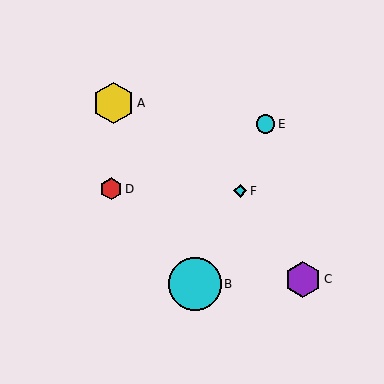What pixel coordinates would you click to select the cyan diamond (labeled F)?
Click at (240, 191) to select the cyan diamond F.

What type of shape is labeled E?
Shape E is a cyan circle.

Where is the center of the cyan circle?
The center of the cyan circle is at (195, 284).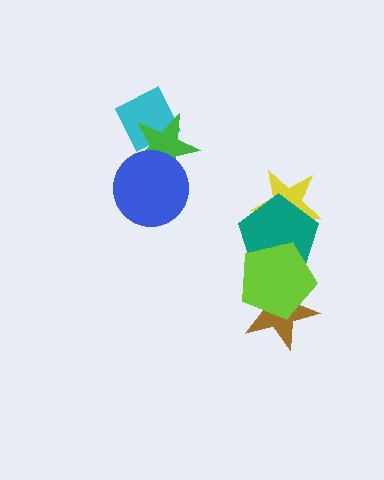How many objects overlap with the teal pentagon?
2 objects overlap with the teal pentagon.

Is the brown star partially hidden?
Yes, it is partially covered by another shape.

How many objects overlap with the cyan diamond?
1 object overlaps with the cyan diamond.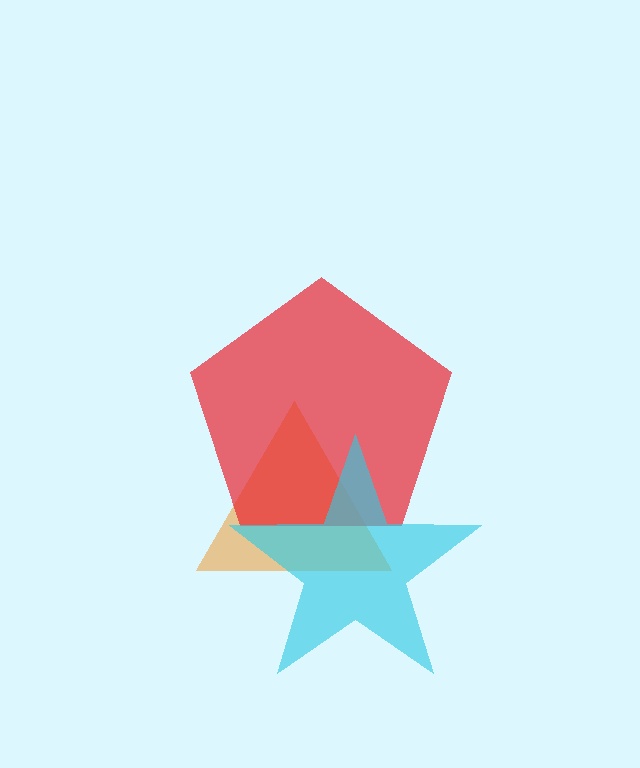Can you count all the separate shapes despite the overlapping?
Yes, there are 3 separate shapes.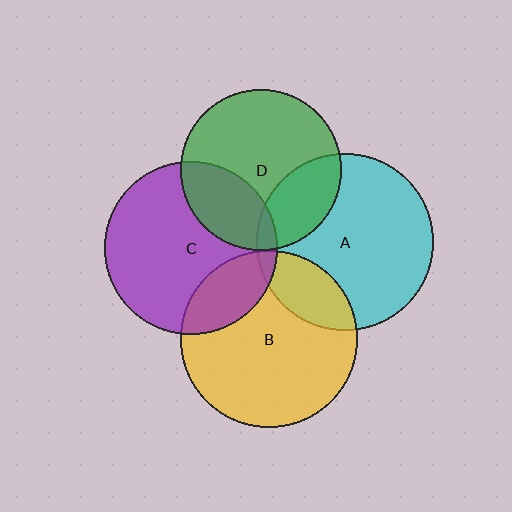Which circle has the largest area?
Circle A (cyan).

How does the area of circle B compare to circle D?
Approximately 1.2 times.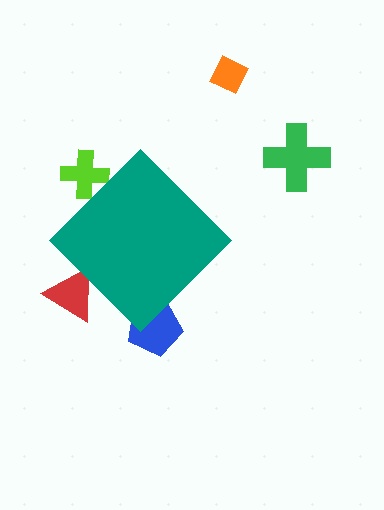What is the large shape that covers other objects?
A teal diamond.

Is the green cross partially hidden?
No, the green cross is fully visible.